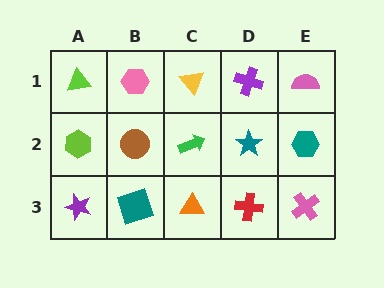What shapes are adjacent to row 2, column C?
A yellow triangle (row 1, column C), an orange triangle (row 3, column C), a brown circle (row 2, column B), a teal star (row 2, column D).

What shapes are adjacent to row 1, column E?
A teal hexagon (row 2, column E), a purple cross (row 1, column D).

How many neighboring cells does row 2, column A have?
3.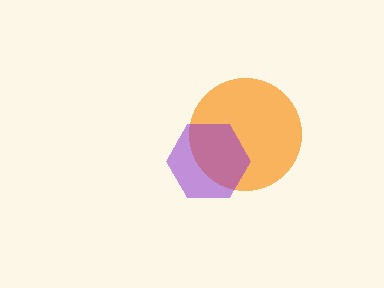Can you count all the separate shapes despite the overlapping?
Yes, there are 2 separate shapes.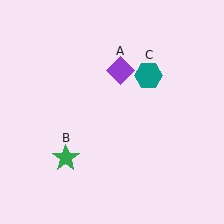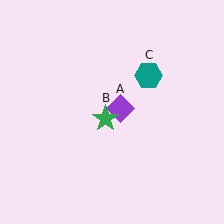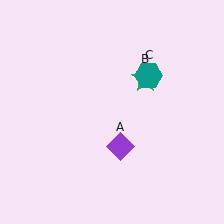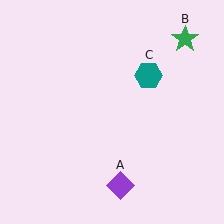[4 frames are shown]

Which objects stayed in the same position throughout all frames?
Teal hexagon (object C) remained stationary.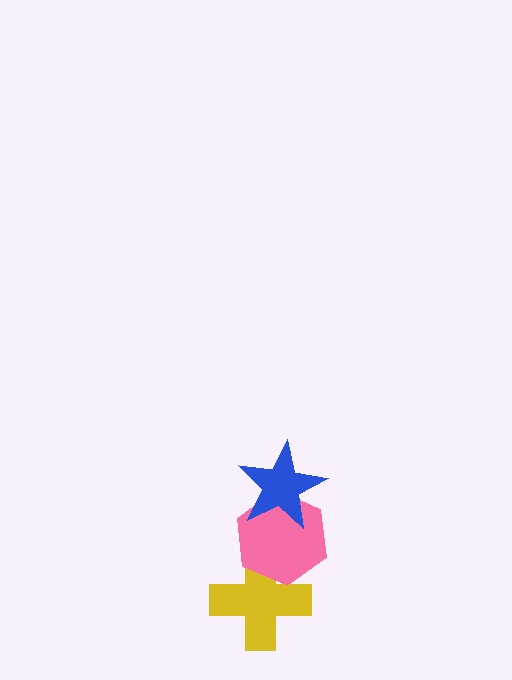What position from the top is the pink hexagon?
The pink hexagon is 2nd from the top.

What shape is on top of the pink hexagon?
The blue star is on top of the pink hexagon.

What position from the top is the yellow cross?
The yellow cross is 3rd from the top.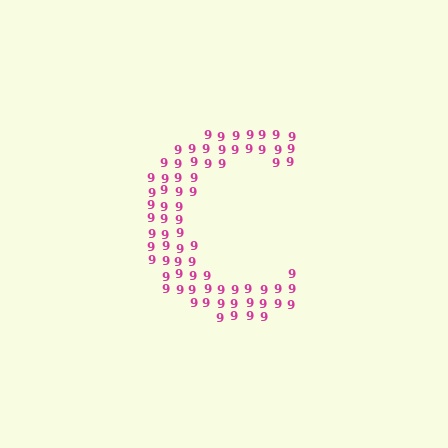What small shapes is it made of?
It is made of small digit 9's.